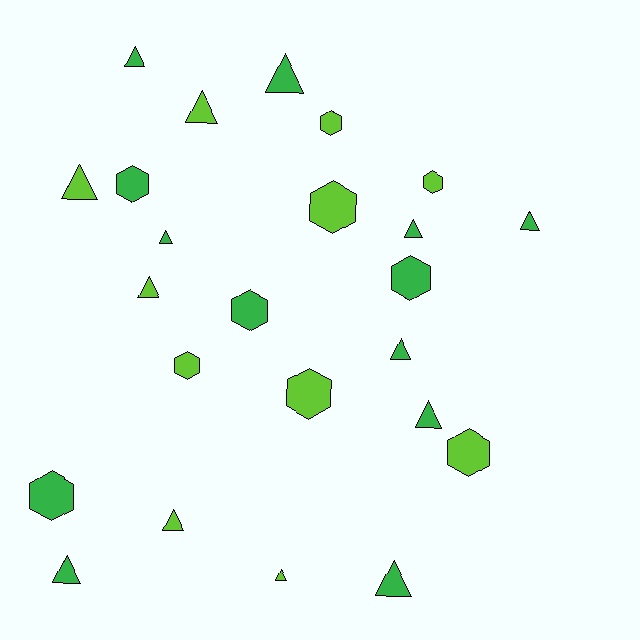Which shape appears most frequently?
Triangle, with 14 objects.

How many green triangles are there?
There are 9 green triangles.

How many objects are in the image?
There are 24 objects.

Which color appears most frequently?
Green, with 13 objects.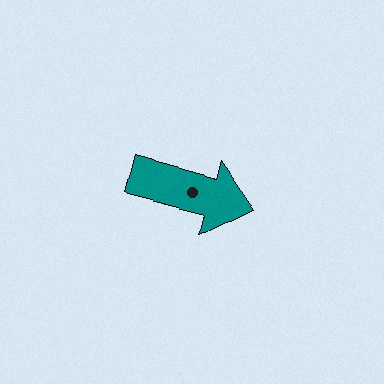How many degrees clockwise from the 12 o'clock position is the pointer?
Approximately 105 degrees.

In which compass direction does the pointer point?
East.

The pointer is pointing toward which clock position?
Roughly 3 o'clock.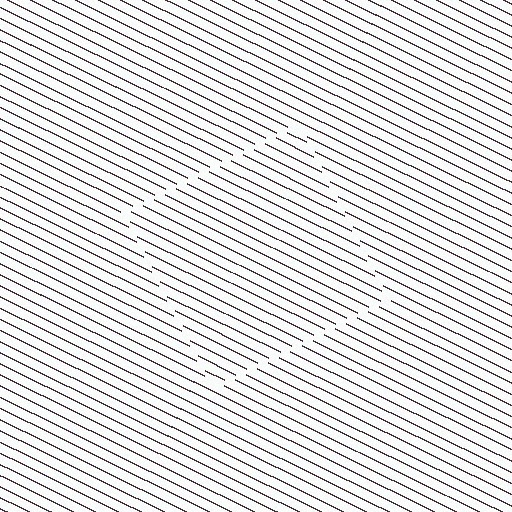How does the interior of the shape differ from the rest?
The interior of the shape contains the same grating, shifted by half a period — the contour is defined by the phase discontinuity where line-ends from the inner and outer gratings abut.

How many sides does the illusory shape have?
4 sides — the line-ends trace a square.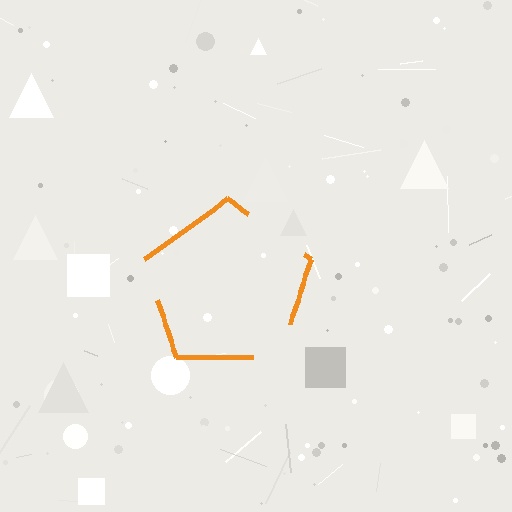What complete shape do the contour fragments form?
The contour fragments form a pentagon.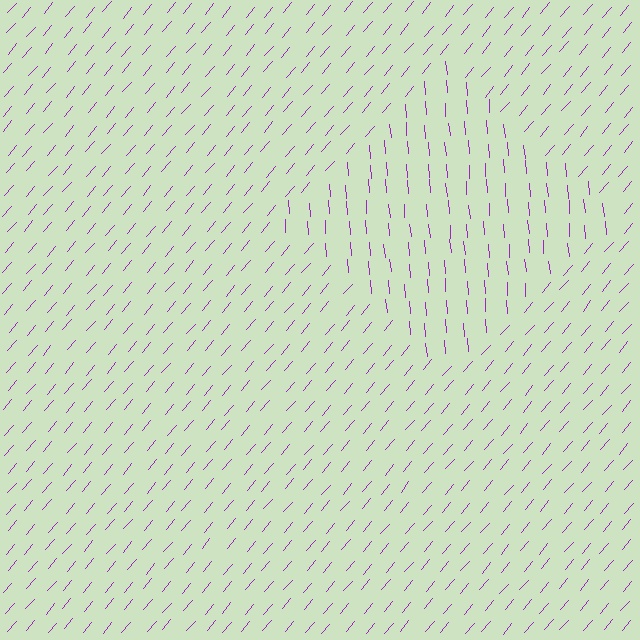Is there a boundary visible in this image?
Yes, there is a texture boundary formed by a change in line orientation.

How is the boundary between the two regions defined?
The boundary is defined purely by a change in line orientation (approximately 45 degrees difference). All lines are the same color and thickness.